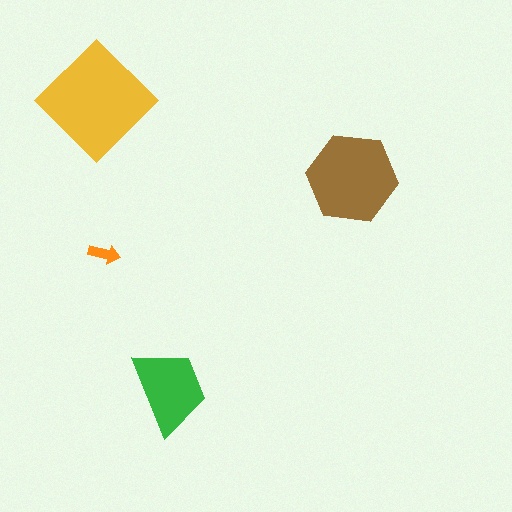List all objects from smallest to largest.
The orange arrow, the green trapezoid, the brown hexagon, the yellow diamond.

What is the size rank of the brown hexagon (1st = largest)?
2nd.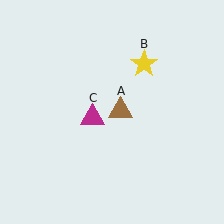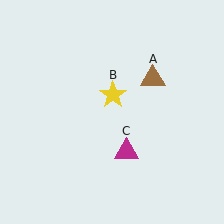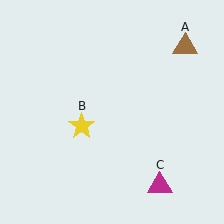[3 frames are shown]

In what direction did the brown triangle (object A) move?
The brown triangle (object A) moved up and to the right.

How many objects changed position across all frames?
3 objects changed position: brown triangle (object A), yellow star (object B), magenta triangle (object C).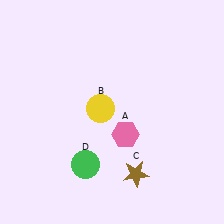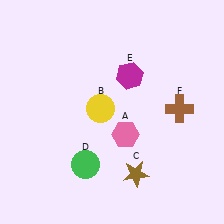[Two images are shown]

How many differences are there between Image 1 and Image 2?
There are 2 differences between the two images.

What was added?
A magenta hexagon (E), a brown cross (F) were added in Image 2.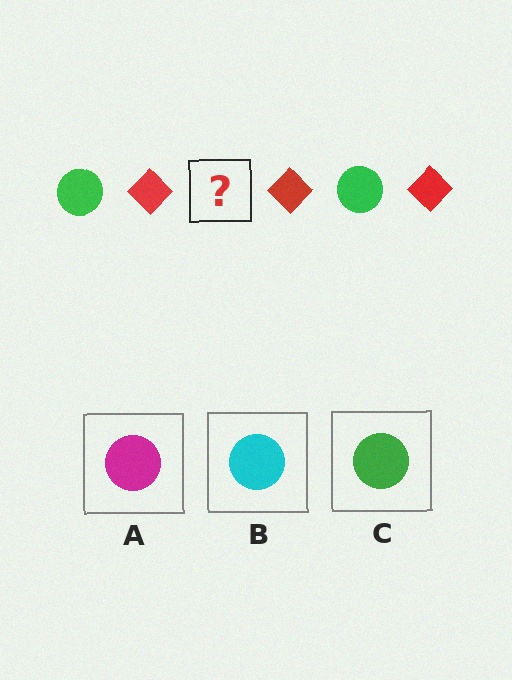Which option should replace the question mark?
Option C.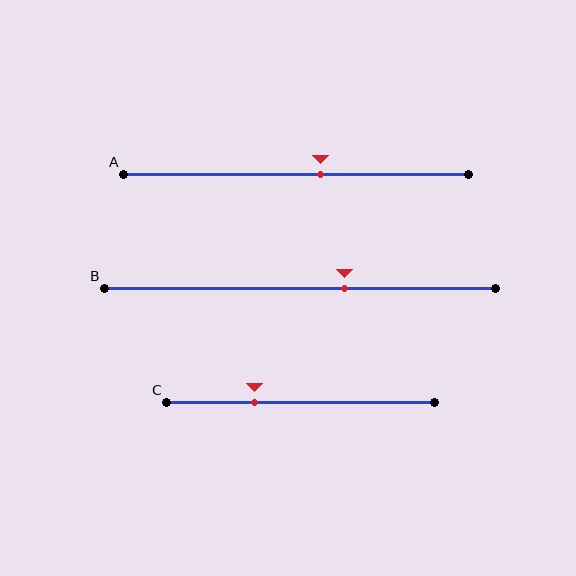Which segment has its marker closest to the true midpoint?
Segment A has its marker closest to the true midpoint.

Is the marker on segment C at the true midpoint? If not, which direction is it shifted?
No, the marker on segment C is shifted to the left by about 17% of the segment length.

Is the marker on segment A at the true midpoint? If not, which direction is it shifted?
No, the marker on segment A is shifted to the right by about 7% of the segment length.